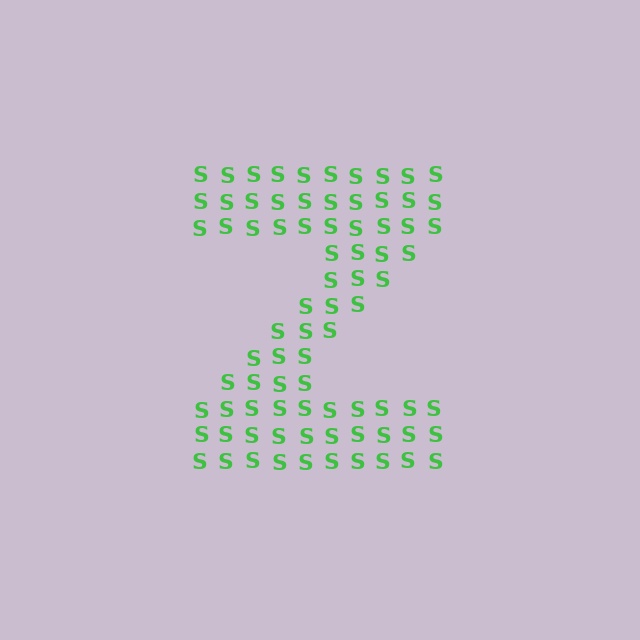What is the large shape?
The large shape is the letter Z.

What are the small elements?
The small elements are letter S's.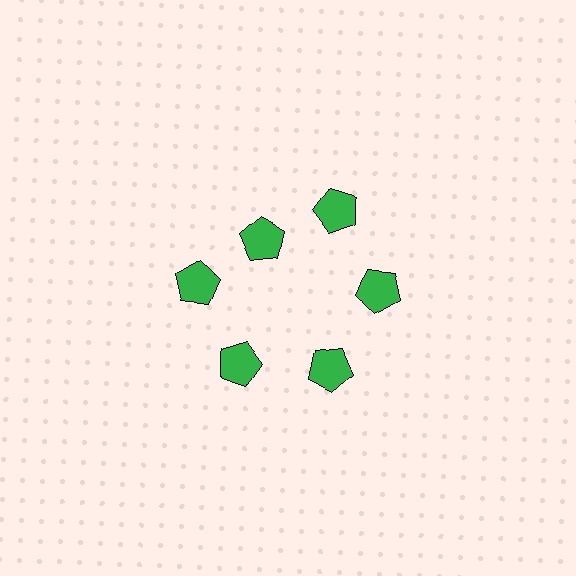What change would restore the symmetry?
The symmetry would be restored by moving it outward, back onto the ring so that all 6 pentagons sit at equal angles and equal distance from the center.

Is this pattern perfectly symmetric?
No. The 6 green pentagons are arranged in a ring, but one element near the 11 o'clock position is pulled inward toward the center, breaking the 6-fold rotational symmetry.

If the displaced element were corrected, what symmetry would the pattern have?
It would have 6-fold rotational symmetry — the pattern would map onto itself every 60 degrees.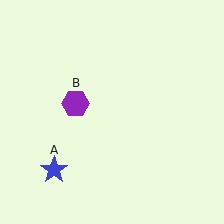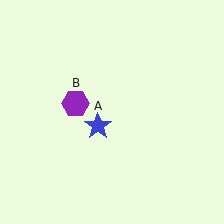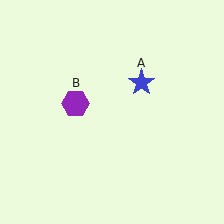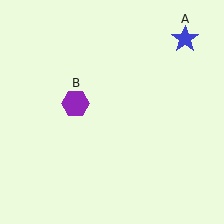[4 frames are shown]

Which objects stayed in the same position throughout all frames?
Purple hexagon (object B) remained stationary.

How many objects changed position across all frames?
1 object changed position: blue star (object A).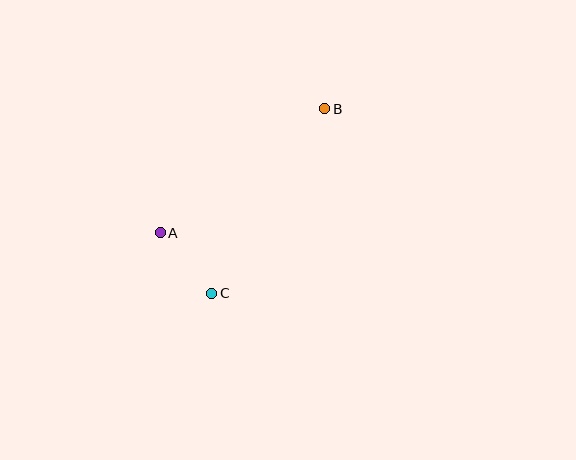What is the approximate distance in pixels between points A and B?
The distance between A and B is approximately 206 pixels.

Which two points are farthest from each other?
Points B and C are farthest from each other.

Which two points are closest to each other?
Points A and C are closest to each other.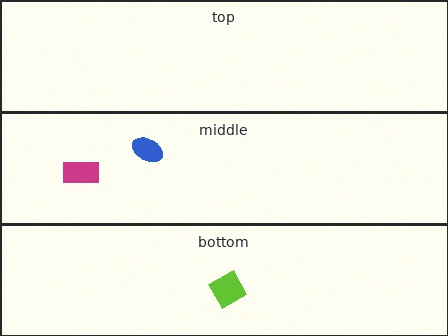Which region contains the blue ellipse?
The middle region.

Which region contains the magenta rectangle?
The middle region.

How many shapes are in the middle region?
2.